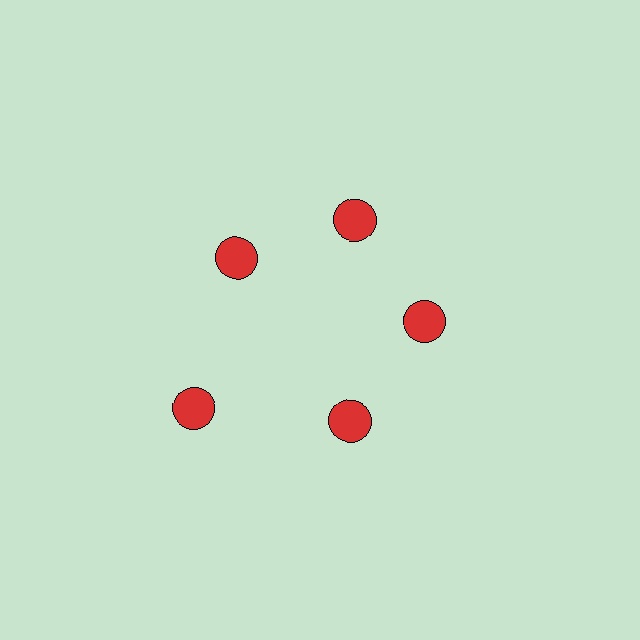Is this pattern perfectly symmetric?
No. The 5 red circles are arranged in a ring, but one element near the 8 o'clock position is pushed outward from the center, breaking the 5-fold rotational symmetry.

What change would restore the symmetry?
The symmetry would be restored by moving it inward, back onto the ring so that all 5 circles sit at equal angles and equal distance from the center.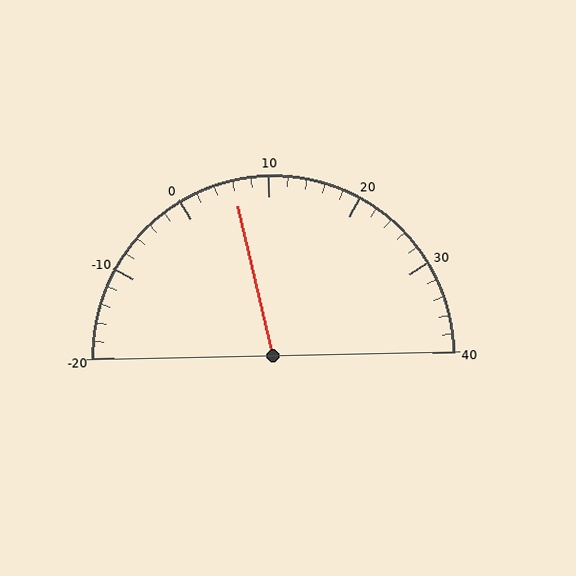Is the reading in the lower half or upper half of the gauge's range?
The reading is in the lower half of the range (-20 to 40).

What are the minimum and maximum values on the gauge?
The gauge ranges from -20 to 40.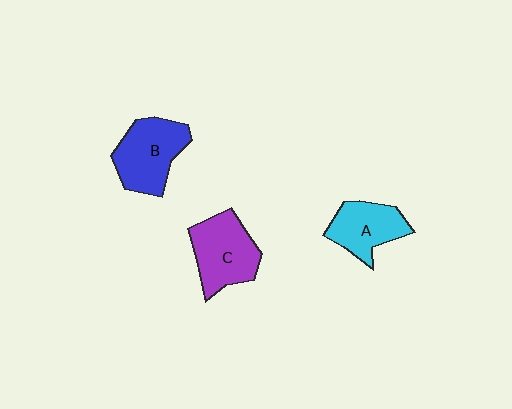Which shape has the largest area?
Shape B (blue).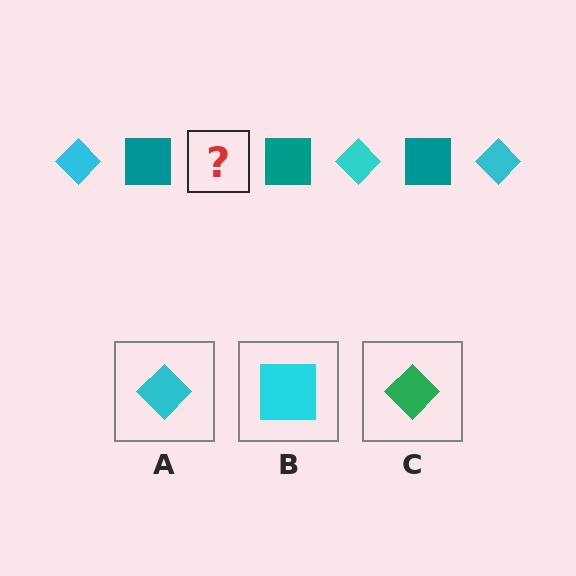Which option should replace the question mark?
Option A.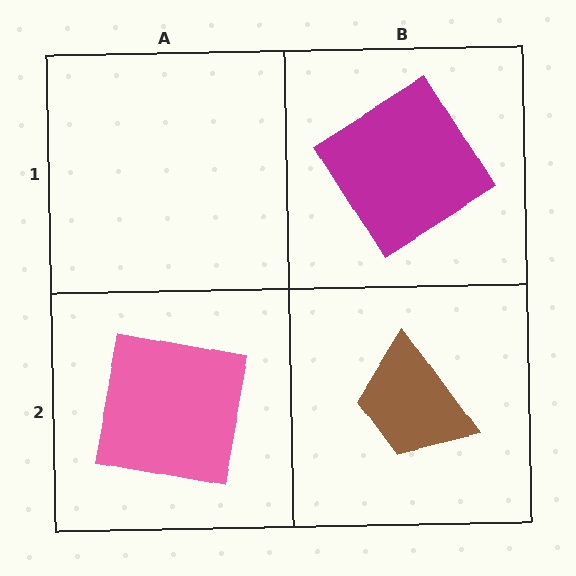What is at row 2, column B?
A brown trapezoid.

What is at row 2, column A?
A pink square.